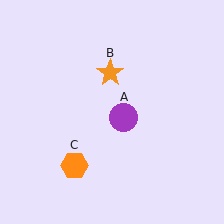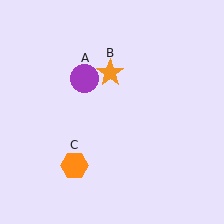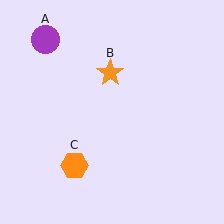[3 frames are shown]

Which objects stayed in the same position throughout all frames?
Orange star (object B) and orange hexagon (object C) remained stationary.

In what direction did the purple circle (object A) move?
The purple circle (object A) moved up and to the left.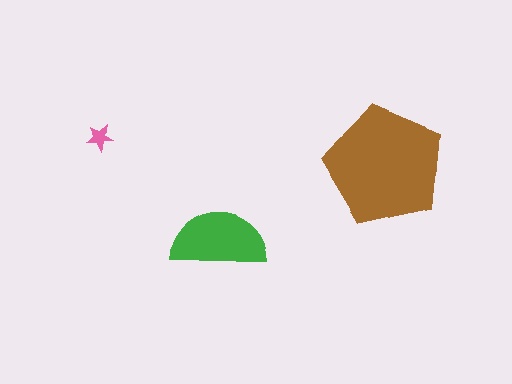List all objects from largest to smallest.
The brown pentagon, the green semicircle, the pink star.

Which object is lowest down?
The green semicircle is bottommost.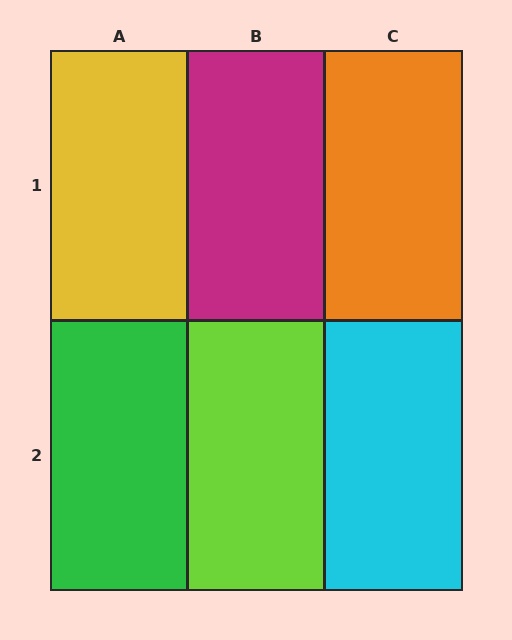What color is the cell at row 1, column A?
Yellow.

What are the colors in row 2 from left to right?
Green, lime, cyan.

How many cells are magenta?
1 cell is magenta.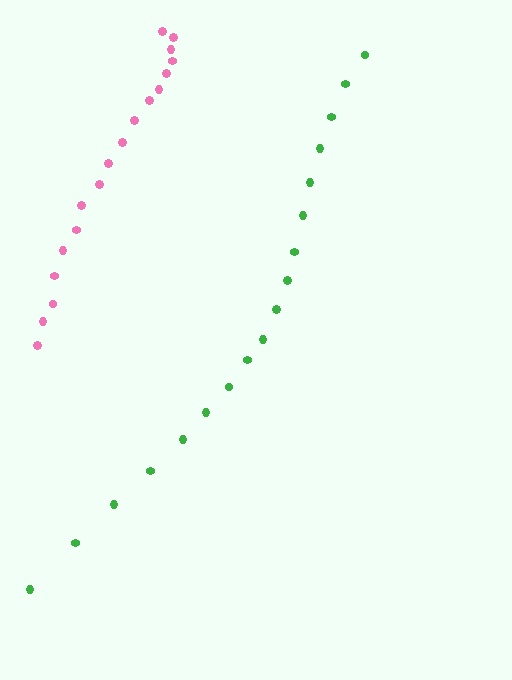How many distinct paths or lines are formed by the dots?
There are 2 distinct paths.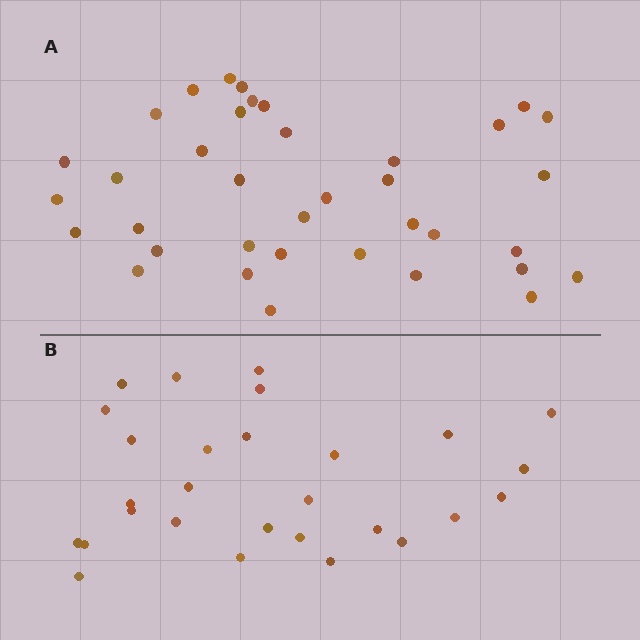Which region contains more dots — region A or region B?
Region A (the top region) has more dots.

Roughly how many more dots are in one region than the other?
Region A has roughly 8 or so more dots than region B.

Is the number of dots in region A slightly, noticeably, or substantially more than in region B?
Region A has noticeably more, but not dramatically so. The ratio is roughly 1.3 to 1.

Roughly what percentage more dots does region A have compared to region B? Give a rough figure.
About 30% more.